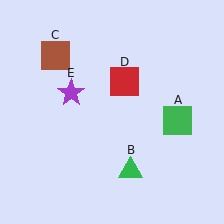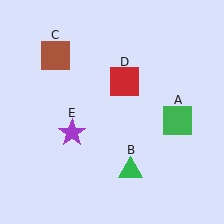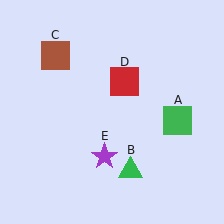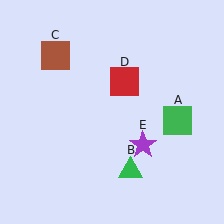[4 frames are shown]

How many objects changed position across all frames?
1 object changed position: purple star (object E).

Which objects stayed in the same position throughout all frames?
Green square (object A) and green triangle (object B) and brown square (object C) and red square (object D) remained stationary.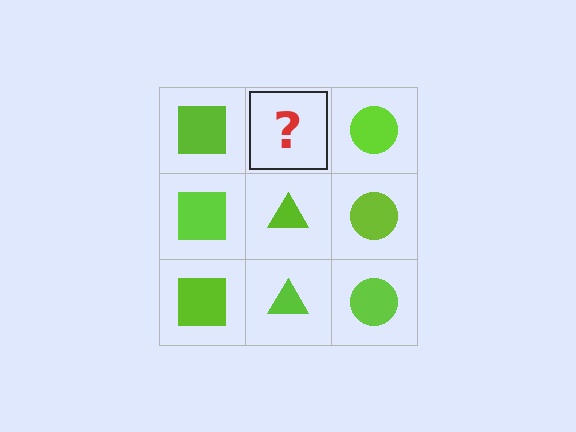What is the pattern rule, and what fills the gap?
The rule is that each column has a consistent shape. The gap should be filled with a lime triangle.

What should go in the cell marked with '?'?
The missing cell should contain a lime triangle.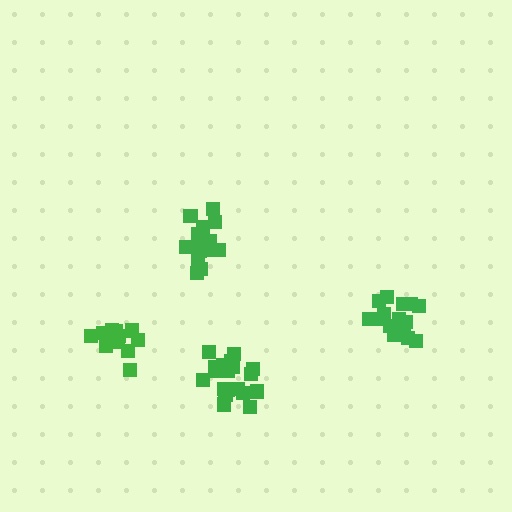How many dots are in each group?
Group 1: 14 dots, Group 2: 19 dots, Group 3: 15 dots, Group 4: 16 dots (64 total).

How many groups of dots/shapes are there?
There are 4 groups.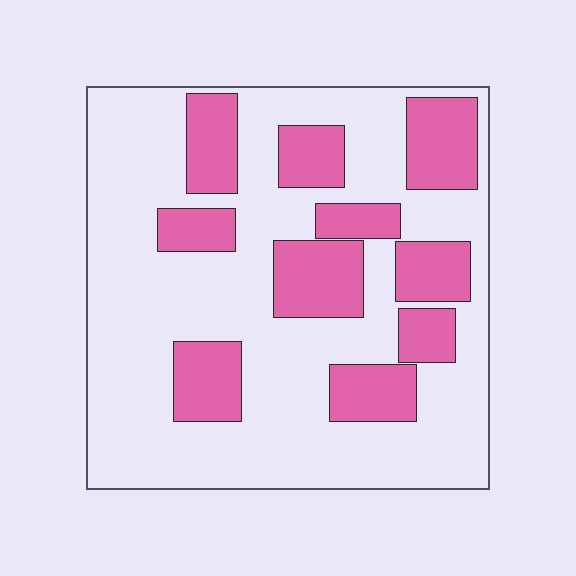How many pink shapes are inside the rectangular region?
10.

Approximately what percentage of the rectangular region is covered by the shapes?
Approximately 30%.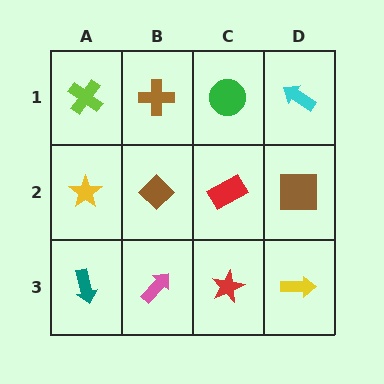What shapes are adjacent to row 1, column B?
A brown diamond (row 2, column B), a lime cross (row 1, column A), a green circle (row 1, column C).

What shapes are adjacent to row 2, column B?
A brown cross (row 1, column B), a pink arrow (row 3, column B), a yellow star (row 2, column A), a red rectangle (row 2, column C).